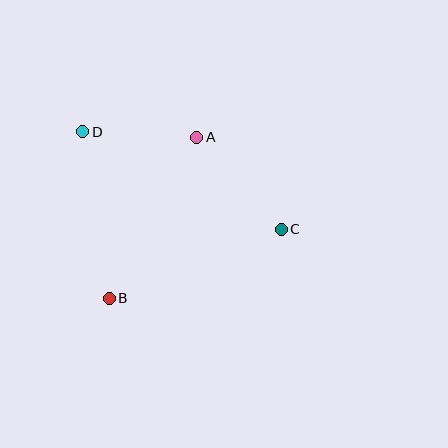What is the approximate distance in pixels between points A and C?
The distance between A and C is approximately 125 pixels.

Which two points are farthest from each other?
Points C and D are farthest from each other.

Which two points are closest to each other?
Points A and D are closest to each other.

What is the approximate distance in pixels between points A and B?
The distance between A and B is approximately 183 pixels.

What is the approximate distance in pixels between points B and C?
The distance between B and C is approximately 185 pixels.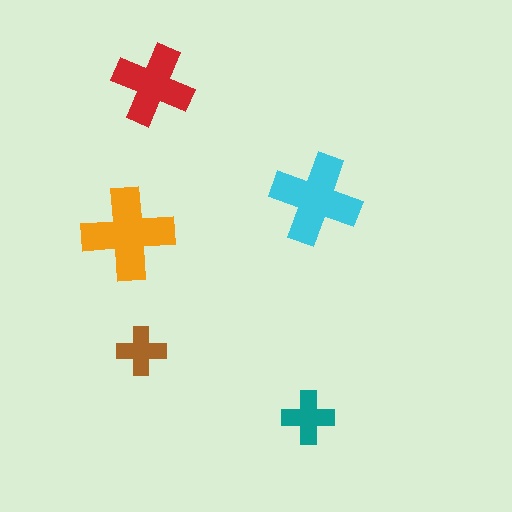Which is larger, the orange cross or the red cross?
The orange one.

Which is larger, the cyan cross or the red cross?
The cyan one.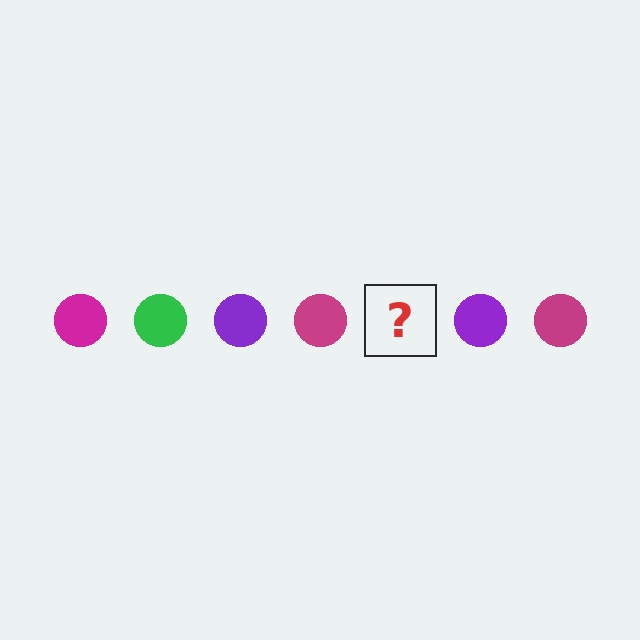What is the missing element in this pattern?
The missing element is a green circle.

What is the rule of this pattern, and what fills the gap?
The rule is that the pattern cycles through magenta, green, purple circles. The gap should be filled with a green circle.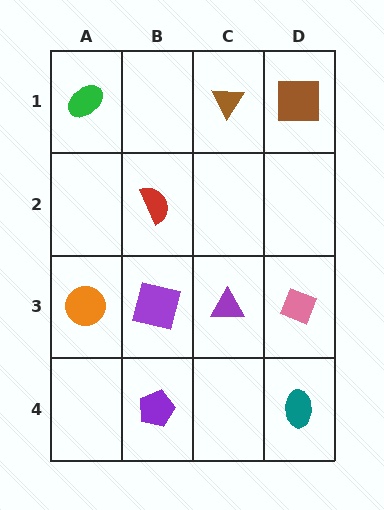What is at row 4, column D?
A teal ellipse.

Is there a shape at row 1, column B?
No, that cell is empty.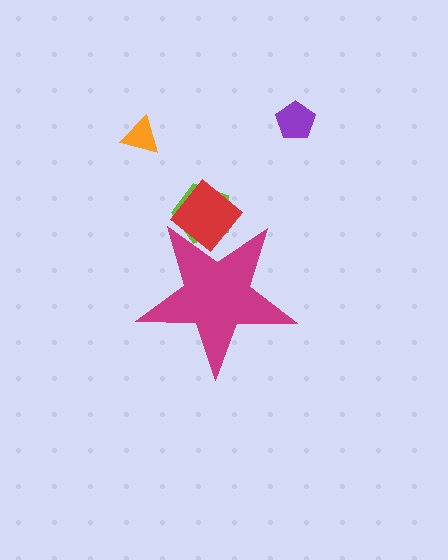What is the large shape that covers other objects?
A magenta star.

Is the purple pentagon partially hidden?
No, the purple pentagon is fully visible.